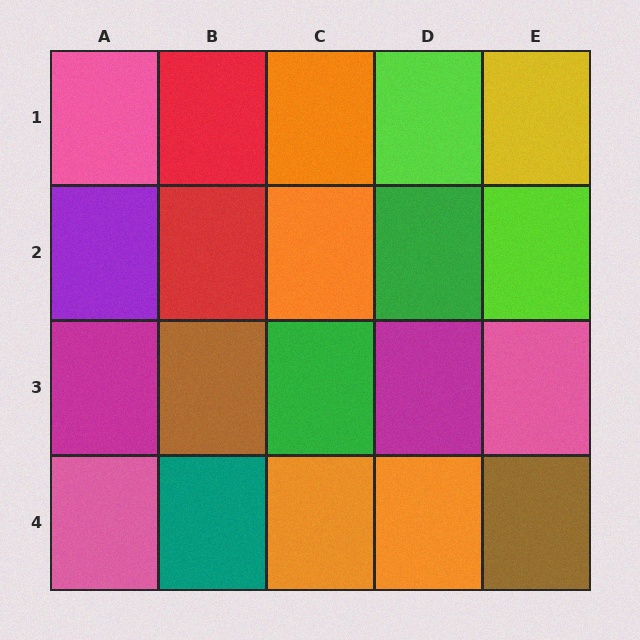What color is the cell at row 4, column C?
Orange.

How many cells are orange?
4 cells are orange.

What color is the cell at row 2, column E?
Lime.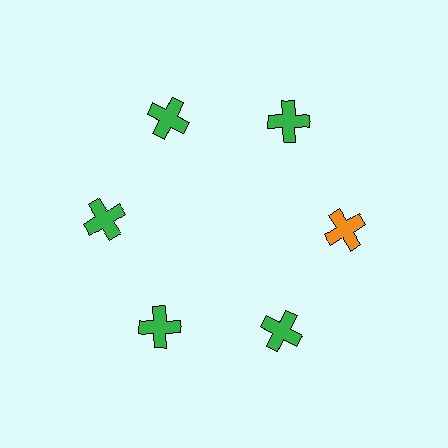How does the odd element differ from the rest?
It has a different color: orange instead of green.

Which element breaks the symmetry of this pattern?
The orange cross at roughly the 3 o'clock position breaks the symmetry. All other shapes are green crosses.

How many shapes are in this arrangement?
There are 6 shapes arranged in a ring pattern.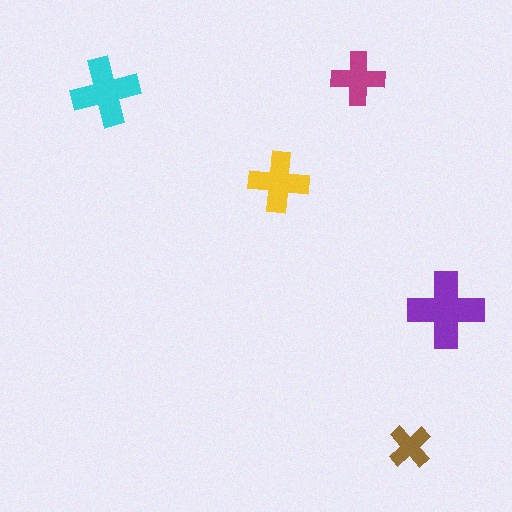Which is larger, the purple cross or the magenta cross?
The purple one.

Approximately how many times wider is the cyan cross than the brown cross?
About 1.5 times wider.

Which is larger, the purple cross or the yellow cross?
The purple one.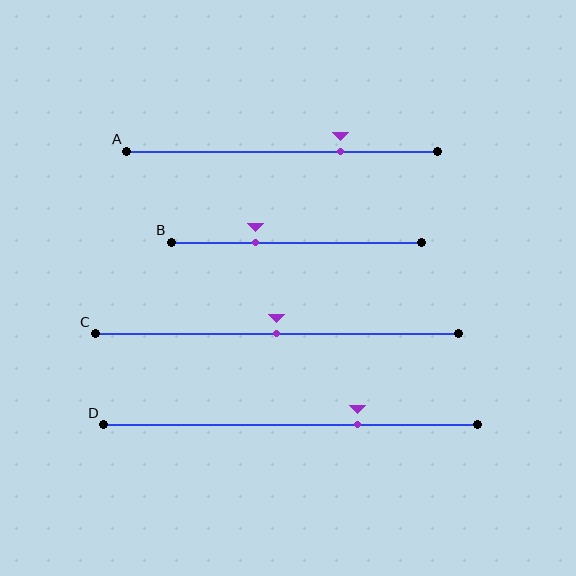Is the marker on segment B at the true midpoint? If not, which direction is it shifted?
No, the marker on segment B is shifted to the left by about 16% of the segment length.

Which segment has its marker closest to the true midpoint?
Segment C has its marker closest to the true midpoint.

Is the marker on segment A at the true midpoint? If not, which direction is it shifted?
No, the marker on segment A is shifted to the right by about 19% of the segment length.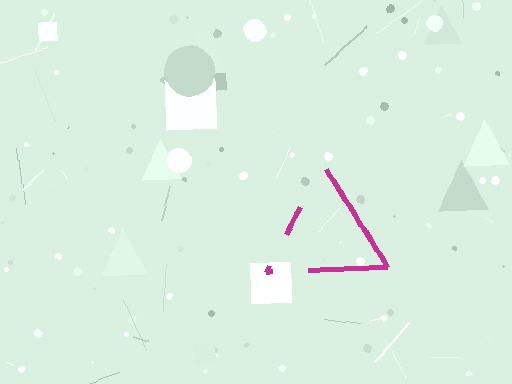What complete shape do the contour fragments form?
The contour fragments form a triangle.